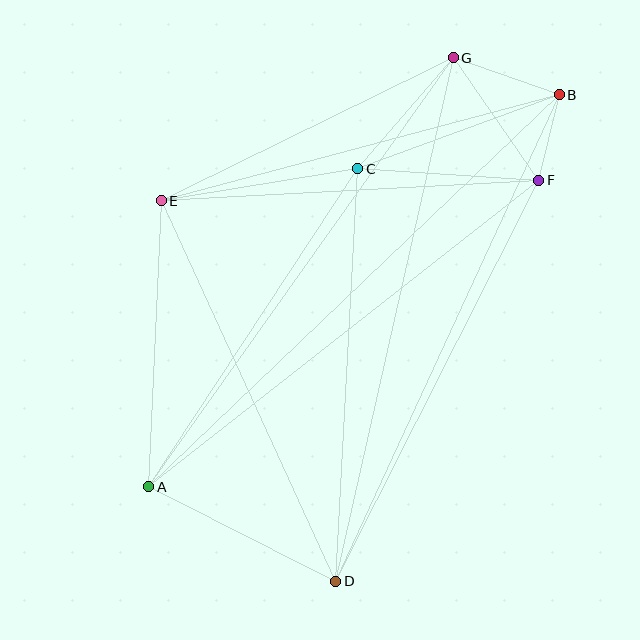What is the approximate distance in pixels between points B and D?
The distance between B and D is approximately 535 pixels.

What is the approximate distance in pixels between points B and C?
The distance between B and C is approximately 215 pixels.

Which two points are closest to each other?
Points B and F are closest to each other.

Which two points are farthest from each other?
Points A and B are farthest from each other.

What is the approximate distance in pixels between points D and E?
The distance between D and E is approximately 419 pixels.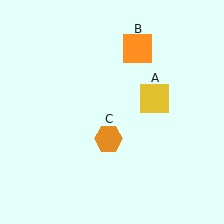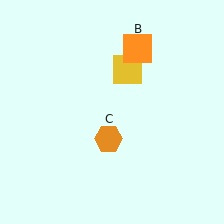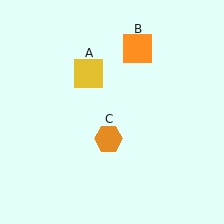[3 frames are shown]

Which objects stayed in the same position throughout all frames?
Orange square (object B) and orange hexagon (object C) remained stationary.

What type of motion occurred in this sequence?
The yellow square (object A) rotated counterclockwise around the center of the scene.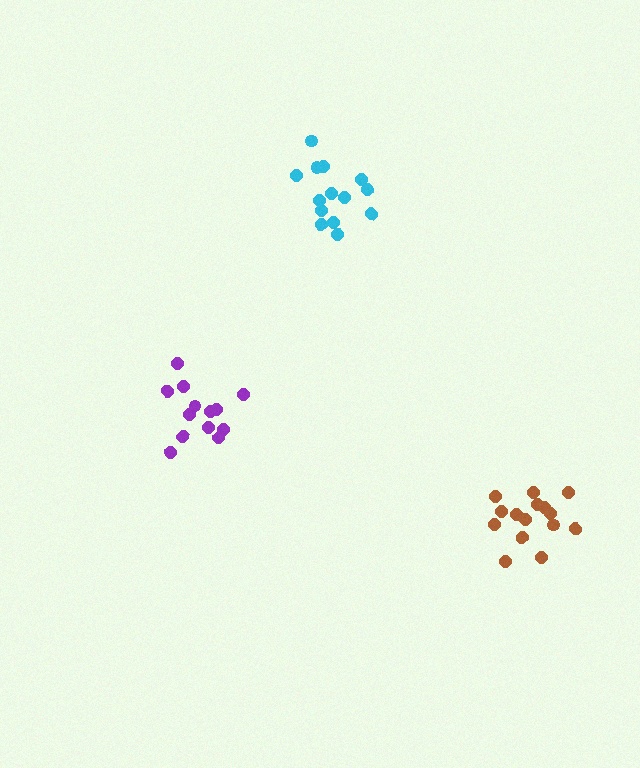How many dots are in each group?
Group 1: 13 dots, Group 2: 15 dots, Group 3: 14 dots (42 total).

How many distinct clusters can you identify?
There are 3 distinct clusters.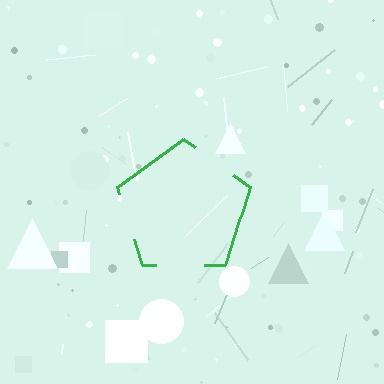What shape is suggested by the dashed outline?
The dashed outline suggests a pentagon.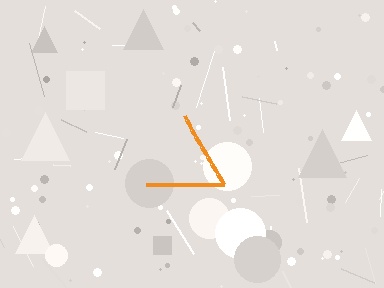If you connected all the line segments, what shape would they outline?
They would outline a triangle.